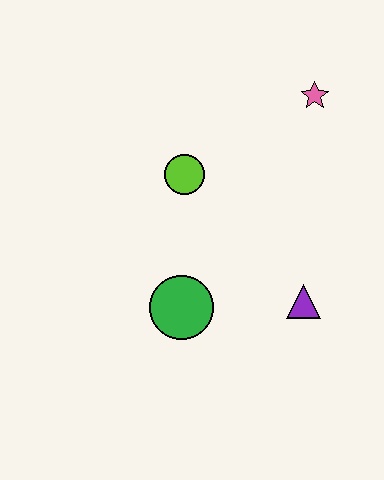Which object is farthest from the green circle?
The pink star is farthest from the green circle.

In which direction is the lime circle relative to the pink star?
The lime circle is to the left of the pink star.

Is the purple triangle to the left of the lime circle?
No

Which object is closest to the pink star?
The lime circle is closest to the pink star.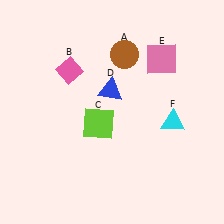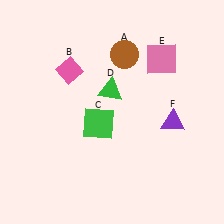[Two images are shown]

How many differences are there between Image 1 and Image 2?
There are 3 differences between the two images.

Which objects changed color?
C changed from lime to green. D changed from blue to green. F changed from cyan to purple.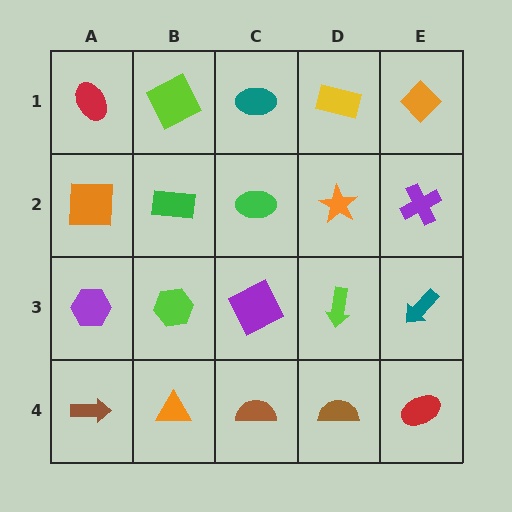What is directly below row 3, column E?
A red ellipse.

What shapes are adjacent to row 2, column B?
A lime square (row 1, column B), a lime hexagon (row 3, column B), an orange square (row 2, column A), a green ellipse (row 2, column C).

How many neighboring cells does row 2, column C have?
4.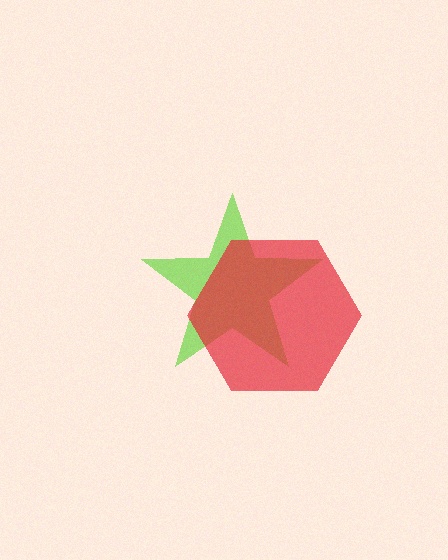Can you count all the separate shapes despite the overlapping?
Yes, there are 2 separate shapes.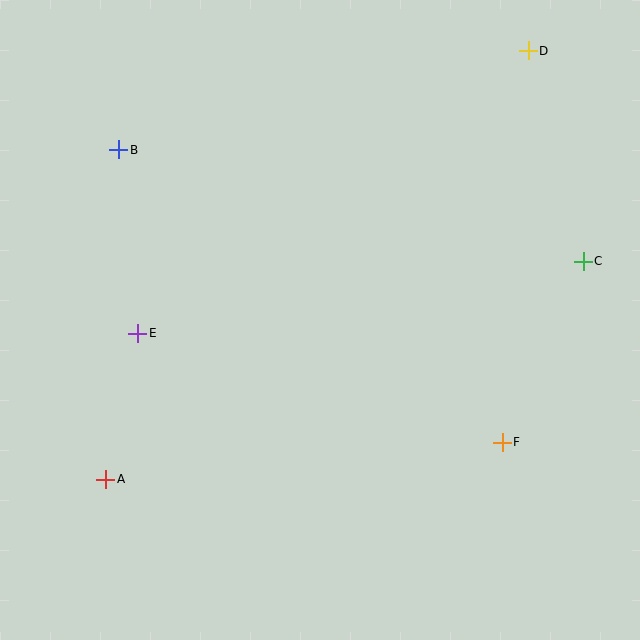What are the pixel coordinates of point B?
Point B is at (119, 150).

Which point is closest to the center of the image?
Point E at (138, 333) is closest to the center.